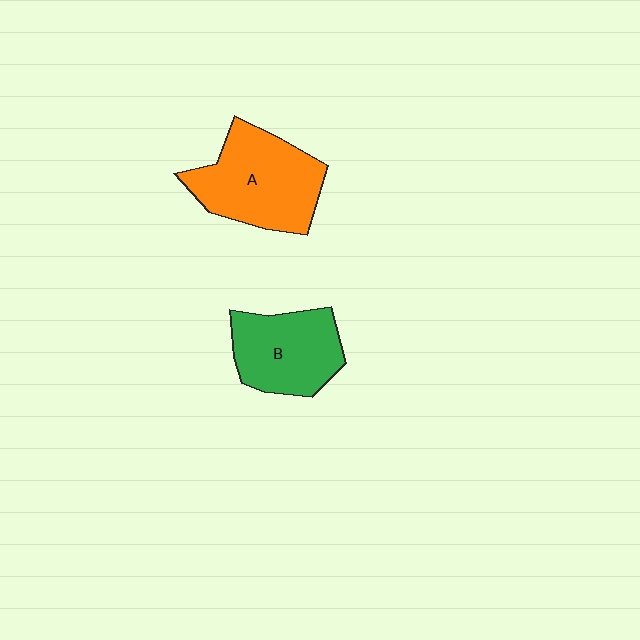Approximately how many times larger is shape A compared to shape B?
Approximately 1.3 times.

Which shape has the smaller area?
Shape B (green).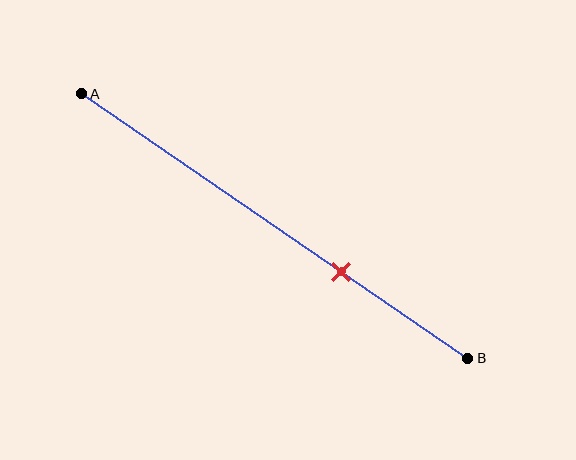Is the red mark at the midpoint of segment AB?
No, the mark is at about 65% from A, not at the 50% midpoint.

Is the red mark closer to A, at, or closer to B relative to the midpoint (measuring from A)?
The red mark is closer to point B than the midpoint of segment AB.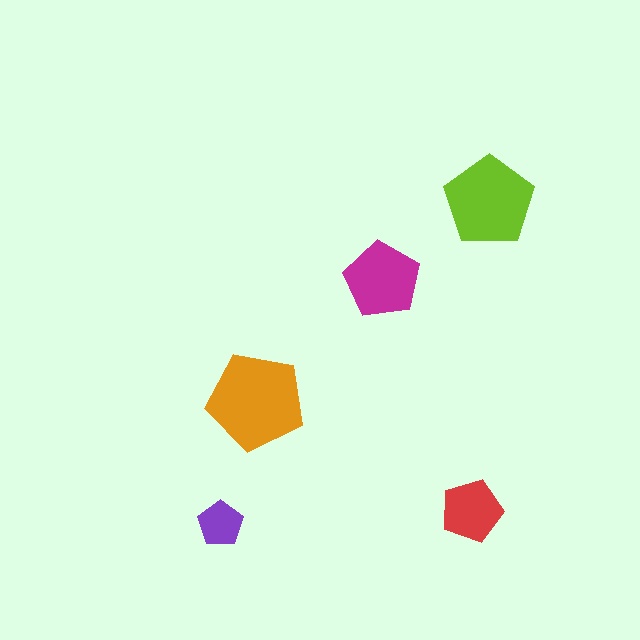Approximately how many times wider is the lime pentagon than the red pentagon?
About 1.5 times wider.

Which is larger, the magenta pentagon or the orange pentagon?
The orange one.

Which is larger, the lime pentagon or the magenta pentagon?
The lime one.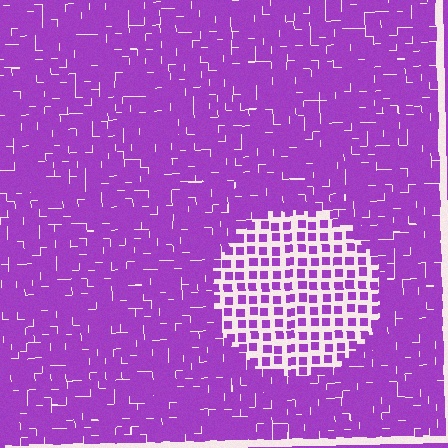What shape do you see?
I see a circle.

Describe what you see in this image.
The image contains small purple elements arranged at two different densities. A circle-shaped region is visible where the elements are less densely packed than the surrounding area.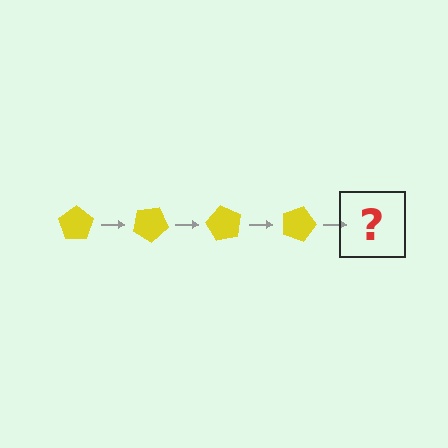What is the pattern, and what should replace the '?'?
The pattern is that the pentagon rotates 30 degrees each step. The '?' should be a yellow pentagon rotated 120 degrees.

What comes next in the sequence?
The next element should be a yellow pentagon rotated 120 degrees.